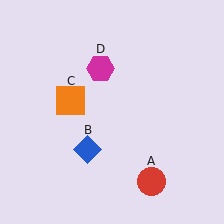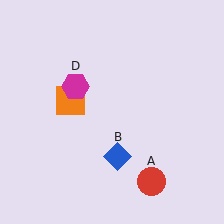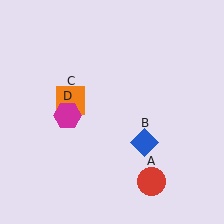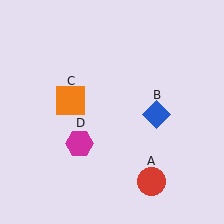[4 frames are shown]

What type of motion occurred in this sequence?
The blue diamond (object B), magenta hexagon (object D) rotated counterclockwise around the center of the scene.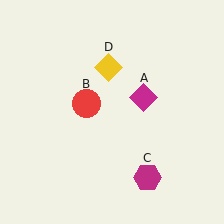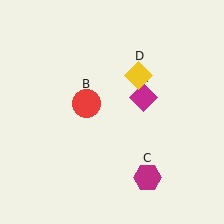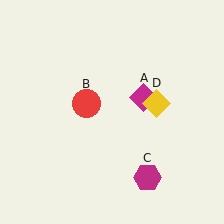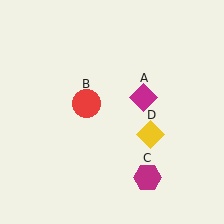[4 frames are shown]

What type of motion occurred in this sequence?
The yellow diamond (object D) rotated clockwise around the center of the scene.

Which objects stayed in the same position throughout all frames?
Magenta diamond (object A) and red circle (object B) and magenta hexagon (object C) remained stationary.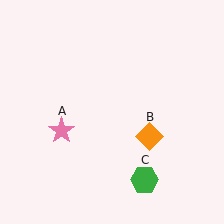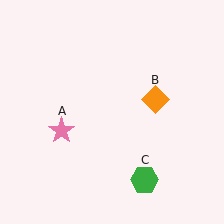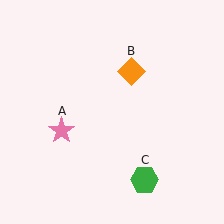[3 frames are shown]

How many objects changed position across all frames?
1 object changed position: orange diamond (object B).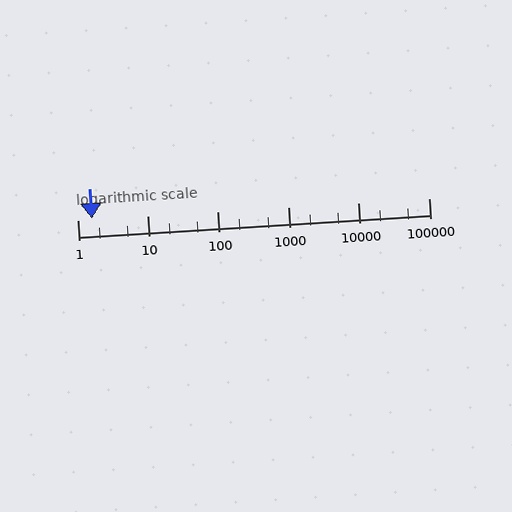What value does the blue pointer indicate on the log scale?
The pointer indicates approximately 1.6.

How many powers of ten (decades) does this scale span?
The scale spans 5 decades, from 1 to 100000.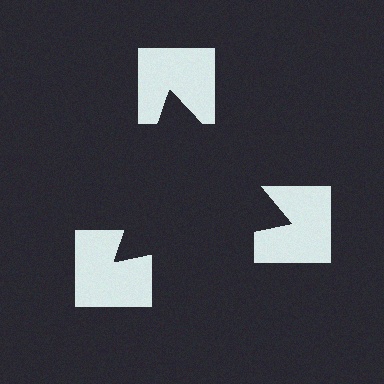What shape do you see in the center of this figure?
An illusory triangle — its edges are inferred from the aligned wedge cuts in the notched squares, not physically drawn.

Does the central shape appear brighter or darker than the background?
It typically appears slightly darker than the background, even though no actual brightness change is drawn.